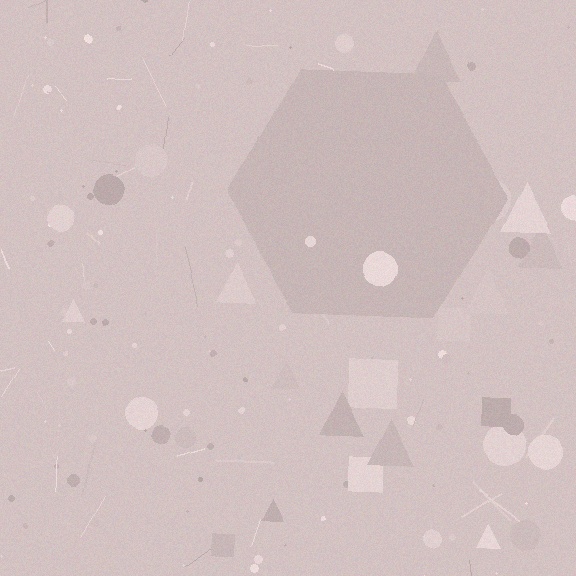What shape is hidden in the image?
A hexagon is hidden in the image.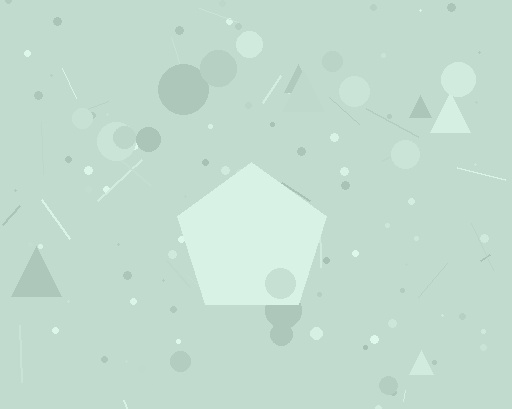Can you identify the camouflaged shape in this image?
The camouflaged shape is a pentagon.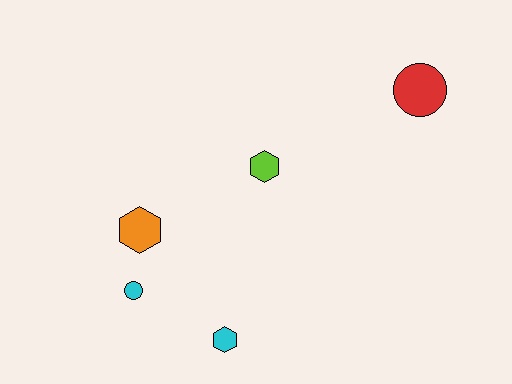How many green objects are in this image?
There are no green objects.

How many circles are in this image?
There are 2 circles.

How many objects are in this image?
There are 5 objects.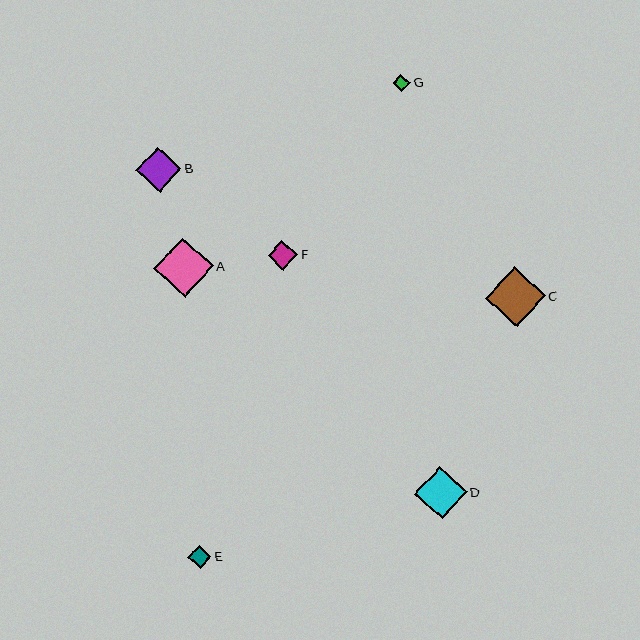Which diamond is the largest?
Diamond A is the largest with a size of approximately 59 pixels.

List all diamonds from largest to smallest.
From largest to smallest: A, C, D, B, F, E, G.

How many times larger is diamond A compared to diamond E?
Diamond A is approximately 2.5 times the size of diamond E.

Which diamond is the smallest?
Diamond G is the smallest with a size of approximately 17 pixels.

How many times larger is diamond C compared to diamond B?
Diamond C is approximately 1.3 times the size of diamond B.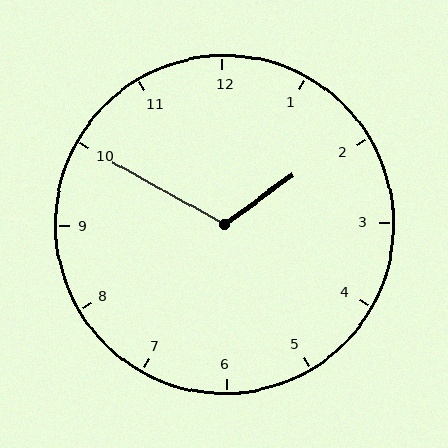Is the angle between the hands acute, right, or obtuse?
It is obtuse.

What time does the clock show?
1:50.